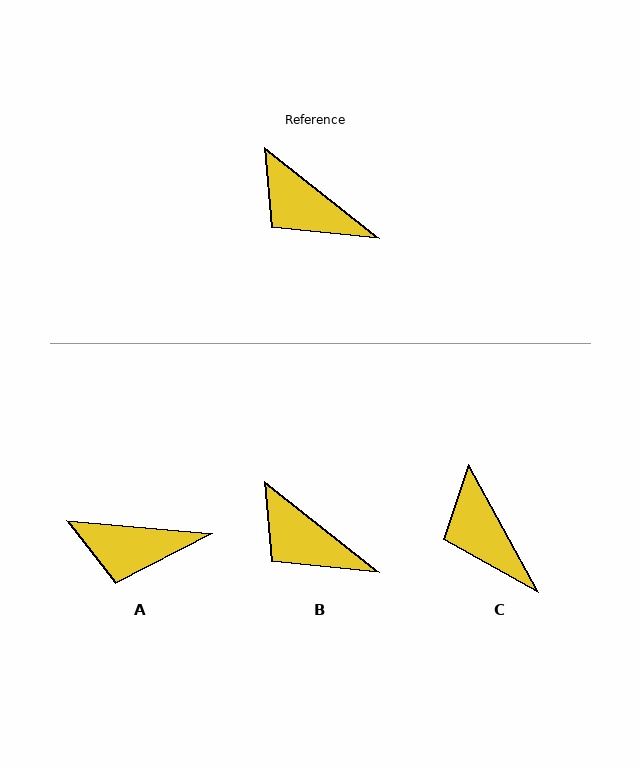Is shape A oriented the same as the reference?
No, it is off by about 33 degrees.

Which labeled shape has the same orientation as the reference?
B.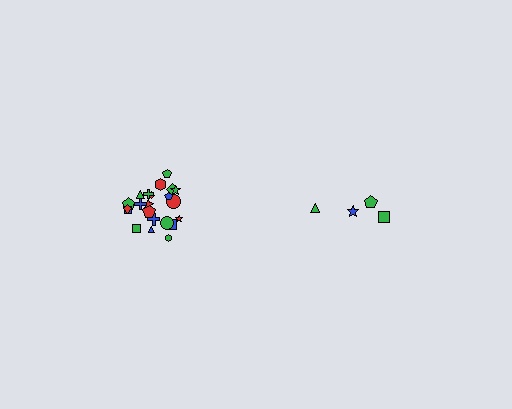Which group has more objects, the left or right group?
The left group.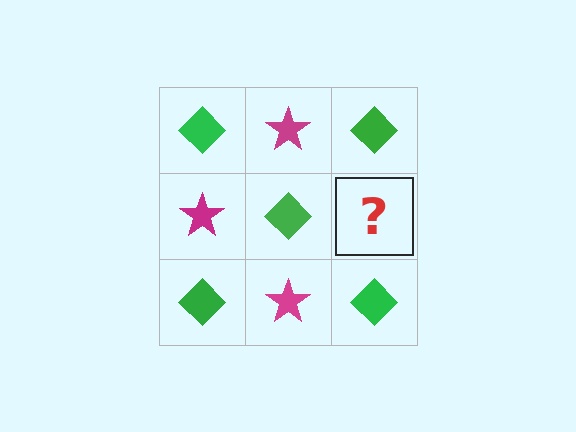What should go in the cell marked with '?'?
The missing cell should contain a magenta star.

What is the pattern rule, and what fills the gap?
The rule is that it alternates green diamond and magenta star in a checkerboard pattern. The gap should be filled with a magenta star.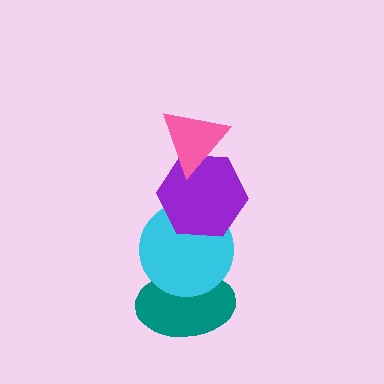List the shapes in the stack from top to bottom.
From top to bottom: the pink triangle, the purple hexagon, the cyan circle, the teal ellipse.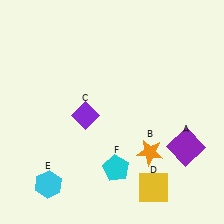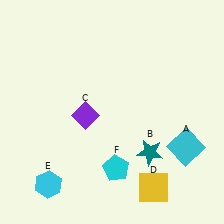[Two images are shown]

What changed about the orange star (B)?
In Image 1, B is orange. In Image 2, it changed to teal.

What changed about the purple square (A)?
In Image 1, A is purple. In Image 2, it changed to cyan.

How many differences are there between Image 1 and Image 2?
There are 2 differences between the two images.